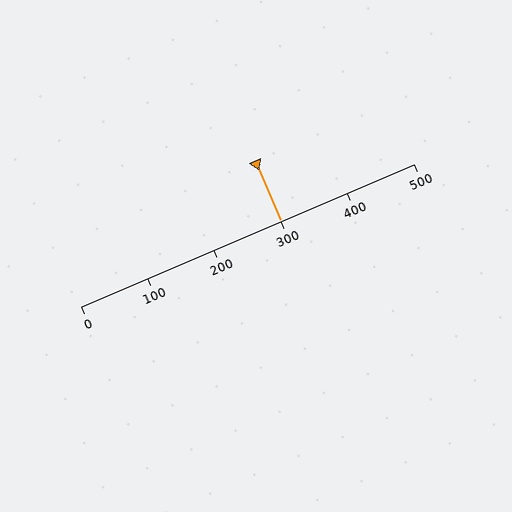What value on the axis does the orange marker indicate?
The marker indicates approximately 300.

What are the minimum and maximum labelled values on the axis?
The axis runs from 0 to 500.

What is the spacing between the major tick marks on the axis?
The major ticks are spaced 100 apart.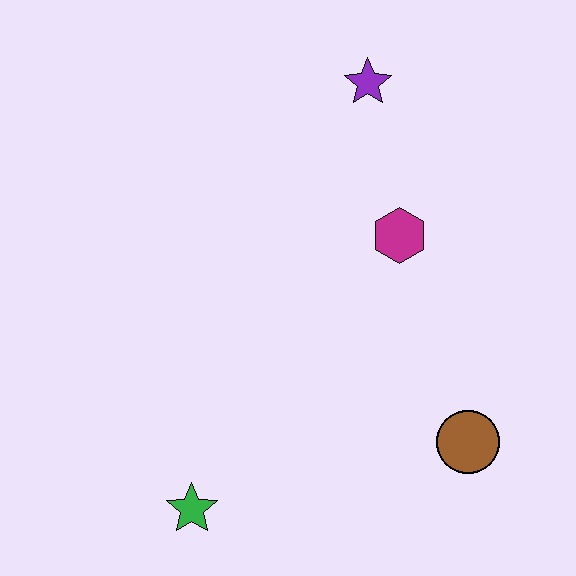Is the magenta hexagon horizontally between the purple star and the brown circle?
Yes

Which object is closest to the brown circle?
The magenta hexagon is closest to the brown circle.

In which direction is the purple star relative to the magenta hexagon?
The purple star is above the magenta hexagon.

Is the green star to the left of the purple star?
Yes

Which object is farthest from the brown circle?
The purple star is farthest from the brown circle.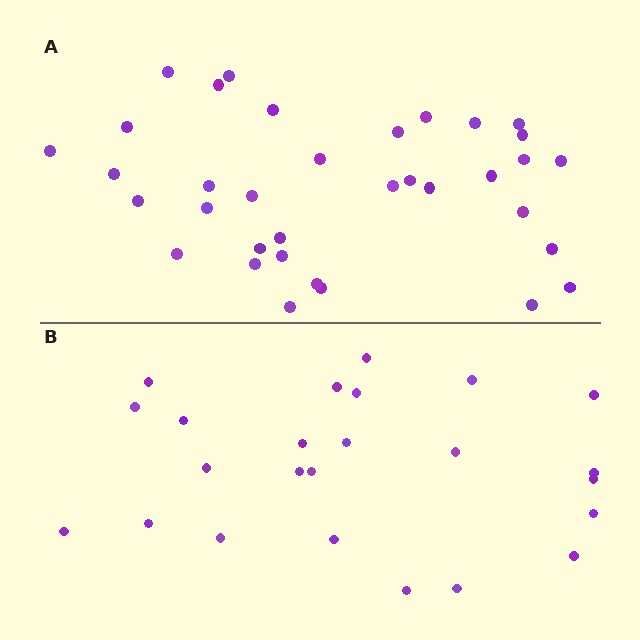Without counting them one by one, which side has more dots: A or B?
Region A (the top region) has more dots.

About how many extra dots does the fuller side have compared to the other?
Region A has roughly 12 or so more dots than region B.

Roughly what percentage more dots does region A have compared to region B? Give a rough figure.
About 45% more.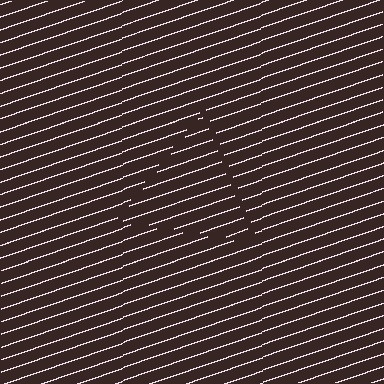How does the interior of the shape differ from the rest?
The interior of the shape contains the same grating, shifted by half a period — the contour is defined by the phase discontinuity where line-ends from the inner and outer gratings abut.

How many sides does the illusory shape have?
3 sides — the line-ends trace a triangle.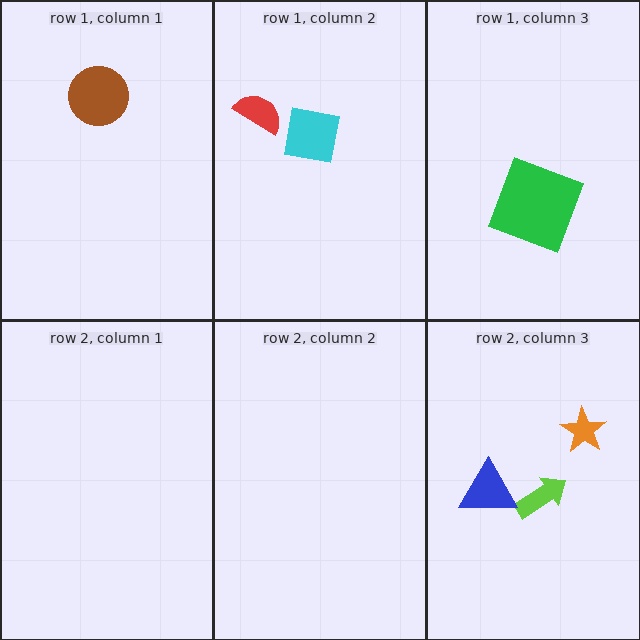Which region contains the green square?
The row 1, column 3 region.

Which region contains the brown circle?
The row 1, column 1 region.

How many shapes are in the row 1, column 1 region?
1.